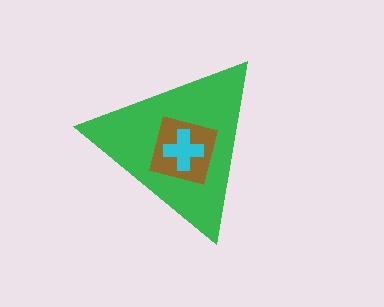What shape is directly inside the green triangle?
The brown square.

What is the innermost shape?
The cyan cross.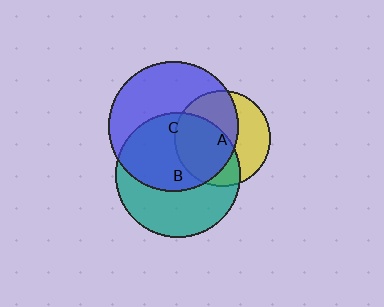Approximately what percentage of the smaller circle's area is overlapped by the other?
Approximately 60%.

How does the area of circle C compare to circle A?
Approximately 1.9 times.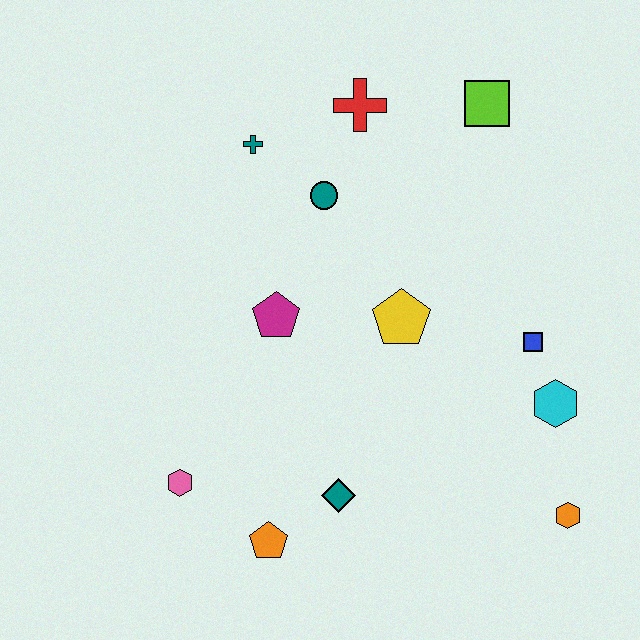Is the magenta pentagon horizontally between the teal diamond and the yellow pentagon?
No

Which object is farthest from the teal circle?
The orange hexagon is farthest from the teal circle.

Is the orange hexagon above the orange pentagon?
Yes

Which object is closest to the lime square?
The red cross is closest to the lime square.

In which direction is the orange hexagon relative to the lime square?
The orange hexagon is below the lime square.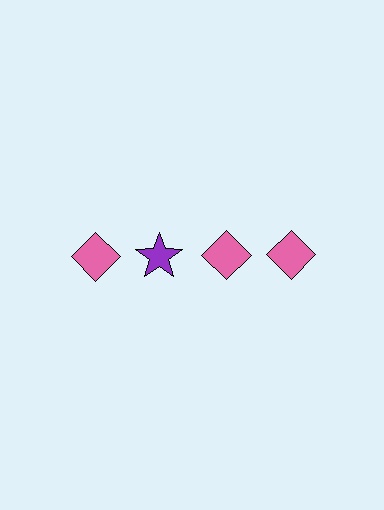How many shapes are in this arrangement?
There are 4 shapes arranged in a grid pattern.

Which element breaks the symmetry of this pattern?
The purple star in the top row, second from left column breaks the symmetry. All other shapes are pink diamonds.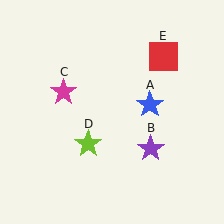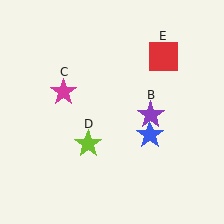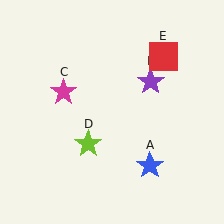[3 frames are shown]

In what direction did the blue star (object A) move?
The blue star (object A) moved down.